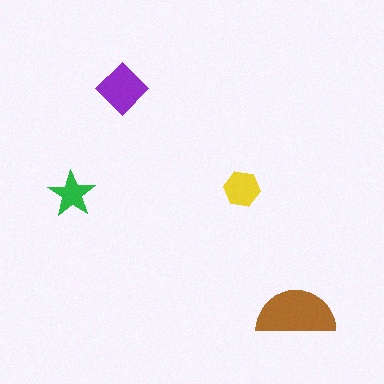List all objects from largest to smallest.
The brown semicircle, the purple diamond, the yellow hexagon, the green star.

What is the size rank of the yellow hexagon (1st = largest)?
3rd.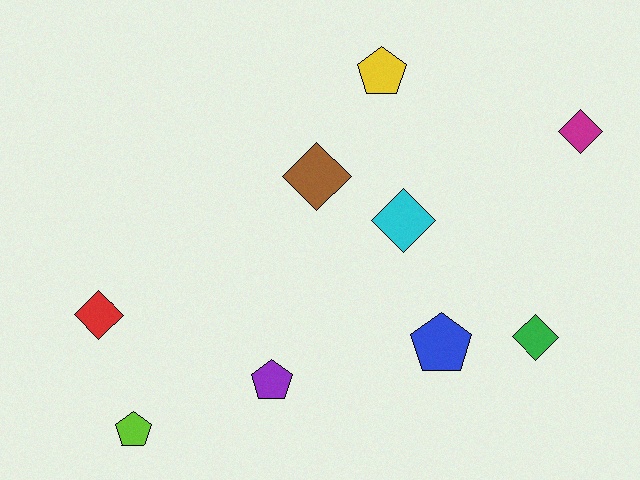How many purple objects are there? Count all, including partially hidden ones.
There is 1 purple object.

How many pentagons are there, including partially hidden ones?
There are 4 pentagons.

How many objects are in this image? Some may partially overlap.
There are 9 objects.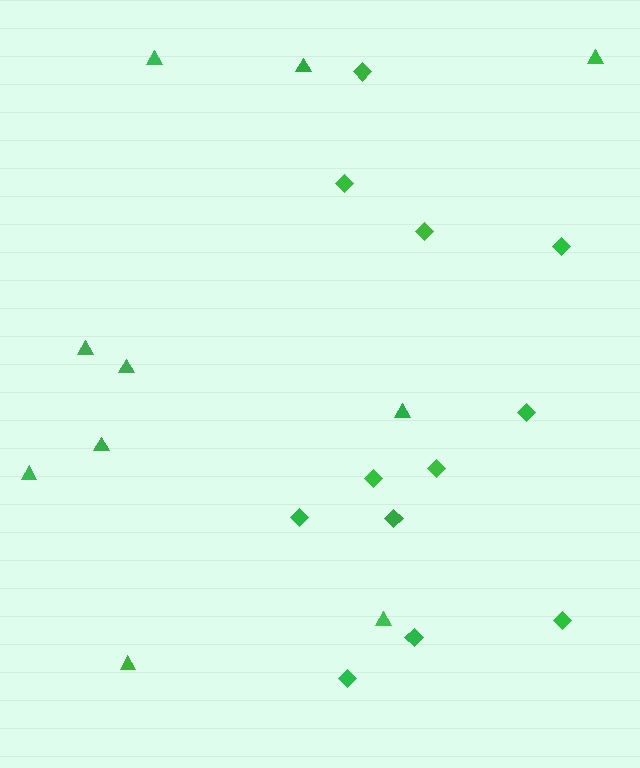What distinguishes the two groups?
There are 2 groups: one group of triangles (10) and one group of diamonds (12).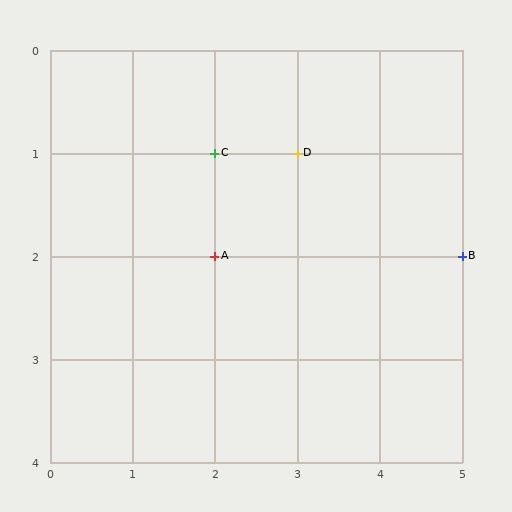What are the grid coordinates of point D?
Point D is at grid coordinates (3, 1).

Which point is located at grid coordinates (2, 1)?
Point C is at (2, 1).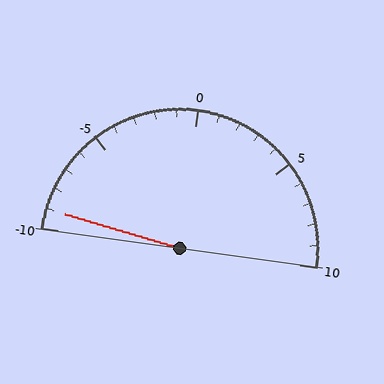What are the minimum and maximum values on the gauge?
The gauge ranges from -10 to 10.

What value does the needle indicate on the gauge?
The needle indicates approximately -9.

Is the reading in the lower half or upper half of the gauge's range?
The reading is in the lower half of the range (-10 to 10).